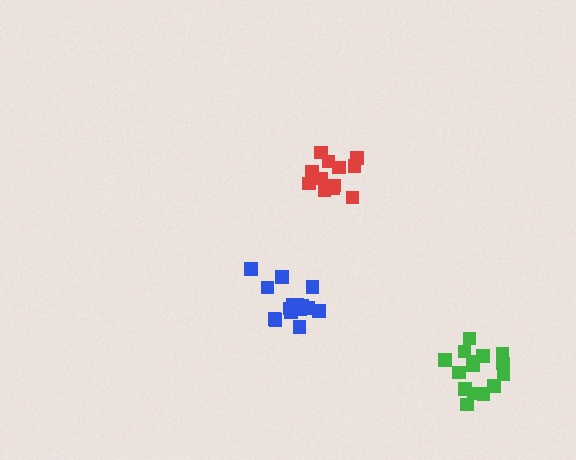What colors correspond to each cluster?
The clusters are colored: green, blue, red.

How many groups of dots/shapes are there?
There are 3 groups.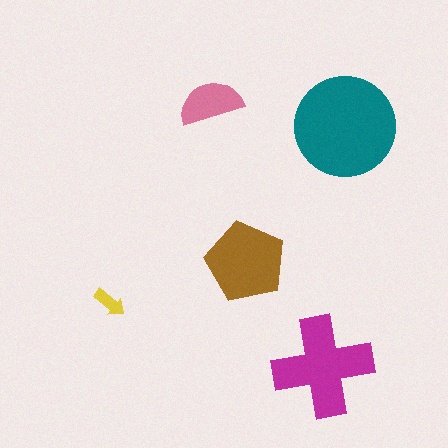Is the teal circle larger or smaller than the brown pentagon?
Larger.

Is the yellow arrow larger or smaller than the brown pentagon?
Smaller.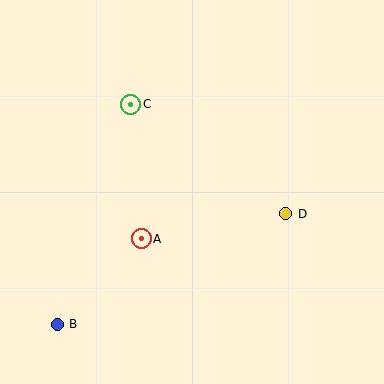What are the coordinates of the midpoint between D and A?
The midpoint between D and A is at (213, 226).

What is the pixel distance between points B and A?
The distance between B and A is 120 pixels.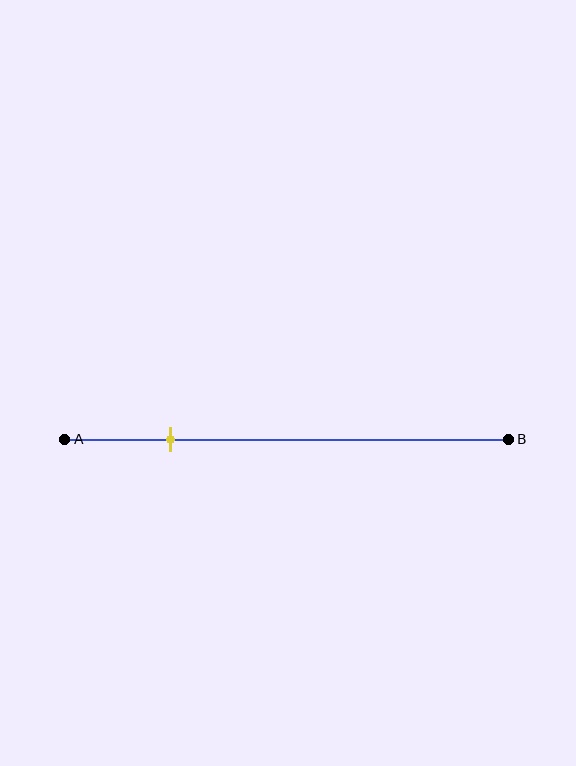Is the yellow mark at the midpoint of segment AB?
No, the mark is at about 25% from A, not at the 50% midpoint.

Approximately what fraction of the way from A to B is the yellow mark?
The yellow mark is approximately 25% of the way from A to B.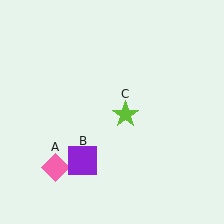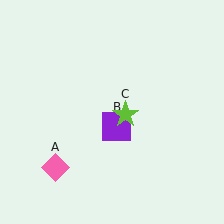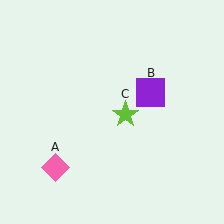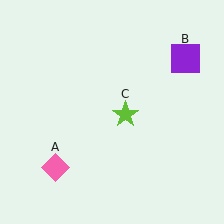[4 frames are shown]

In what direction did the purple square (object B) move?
The purple square (object B) moved up and to the right.